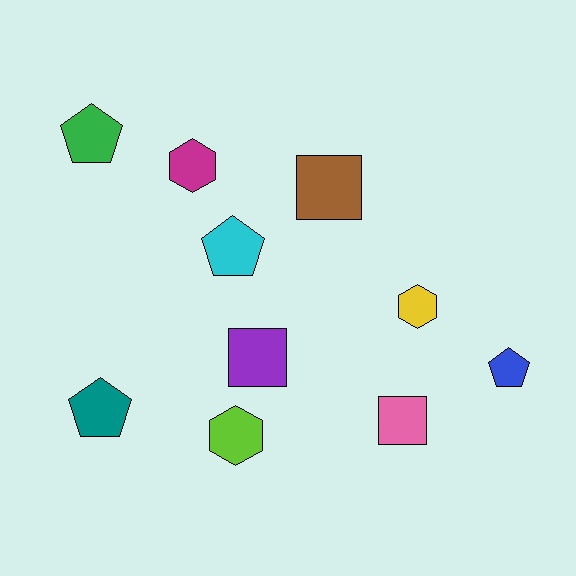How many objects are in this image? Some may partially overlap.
There are 10 objects.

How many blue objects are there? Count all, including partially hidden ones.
There is 1 blue object.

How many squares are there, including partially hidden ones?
There are 3 squares.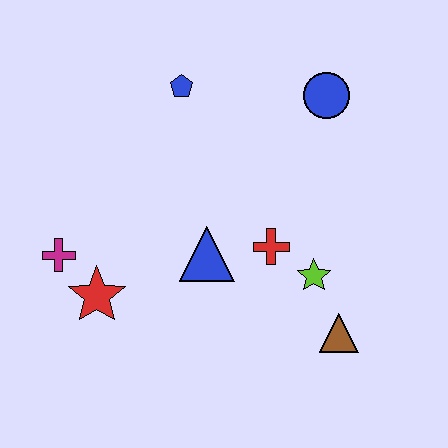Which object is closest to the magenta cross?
The red star is closest to the magenta cross.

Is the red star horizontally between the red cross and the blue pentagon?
No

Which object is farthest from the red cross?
The magenta cross is farthest from the red cross.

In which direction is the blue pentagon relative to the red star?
The blue pentagon is above the red star.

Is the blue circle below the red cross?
No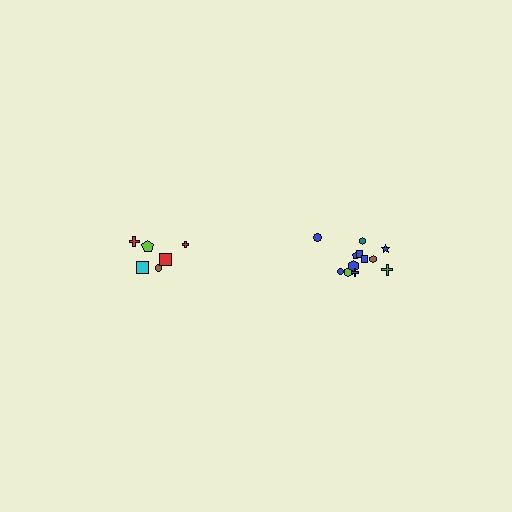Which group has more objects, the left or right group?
The right group.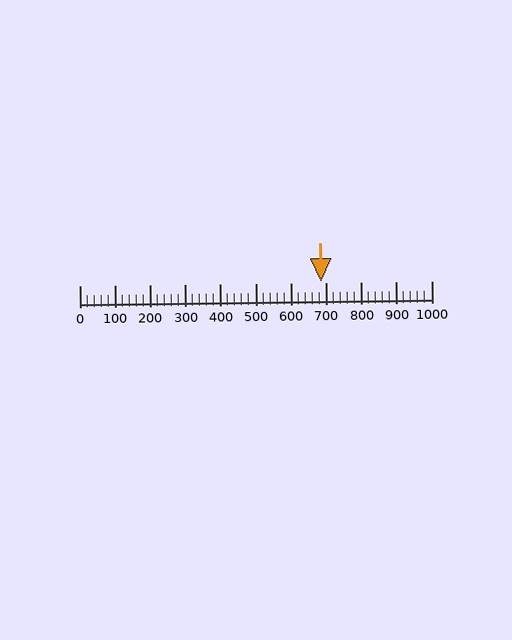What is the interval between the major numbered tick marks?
The major tick marks are spaced 100 units apart.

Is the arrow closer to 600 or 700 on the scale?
The arrow is closer to 700.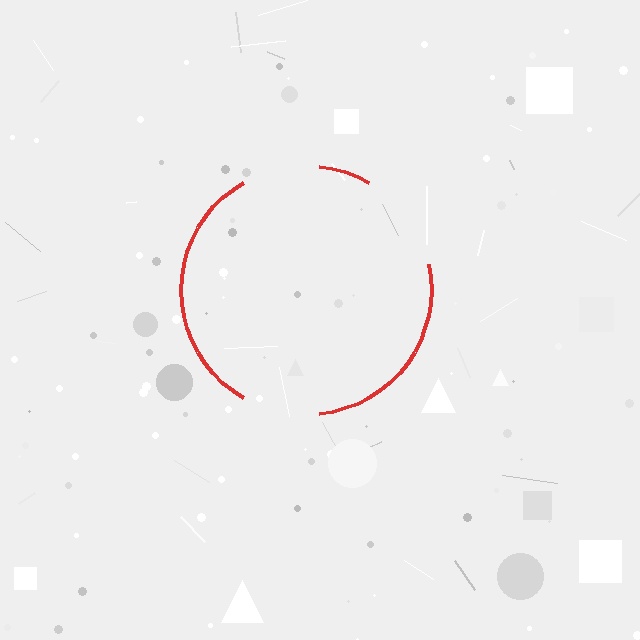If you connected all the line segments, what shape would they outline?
They would outline a circle.